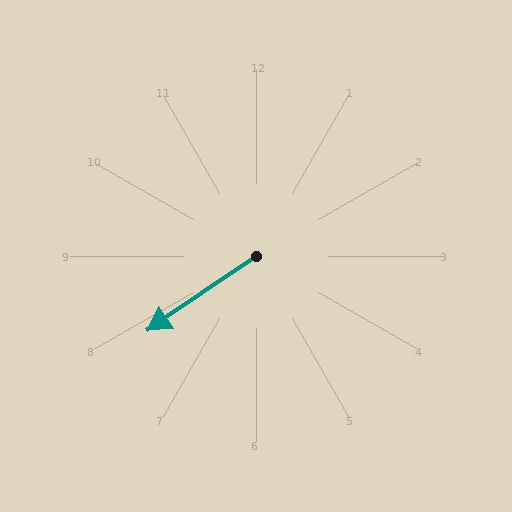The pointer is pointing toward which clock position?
Roughly 8 o'clock.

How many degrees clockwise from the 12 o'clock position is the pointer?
Approximately 236 degrees.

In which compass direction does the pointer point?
Southwest.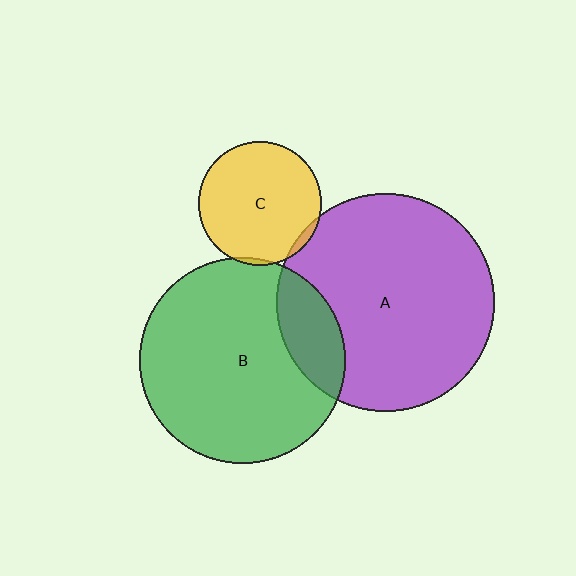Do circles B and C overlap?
Yes.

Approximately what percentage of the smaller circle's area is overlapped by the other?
Approximately 5%.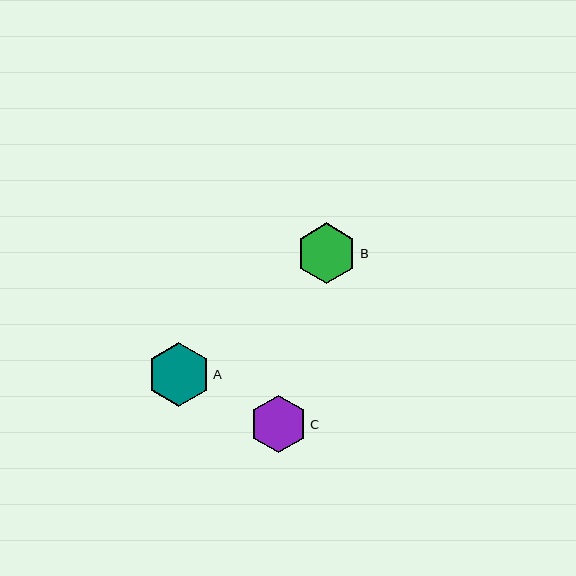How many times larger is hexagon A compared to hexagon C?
Hexagon A is approximately 1.1 times the size of hexagon C.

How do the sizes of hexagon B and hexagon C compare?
Hexagon B and hexagon C are approximately the same size.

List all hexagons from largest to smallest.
From largest to smallest: A, B, C.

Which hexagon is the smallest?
Hexagon C is the smallest with a size of approximately 58 pixels.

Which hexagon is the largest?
Hexagon A is the largest with a size of approximately 63 pixels.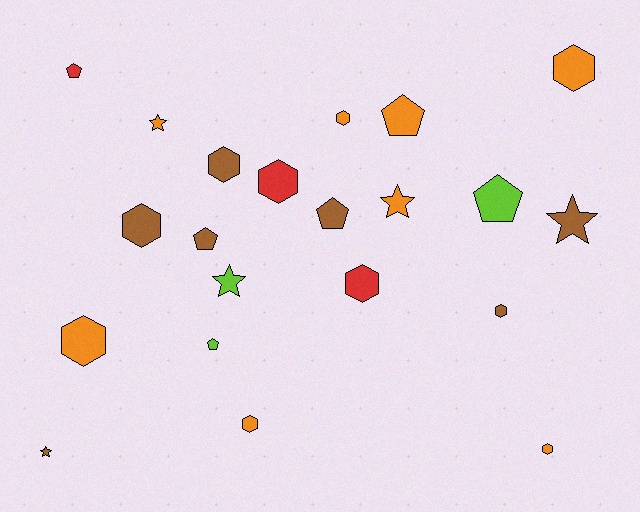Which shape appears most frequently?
Hexagon, with 10 objects.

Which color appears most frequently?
Orange, with 8 objects.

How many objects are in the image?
There are 21 objects.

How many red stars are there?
There are no red stars.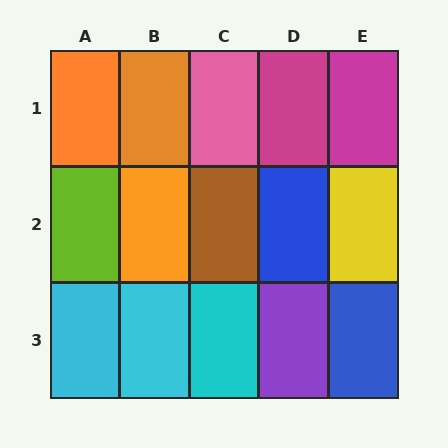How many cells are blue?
2 cells are blue.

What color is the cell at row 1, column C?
Pink.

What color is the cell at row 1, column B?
Orange.